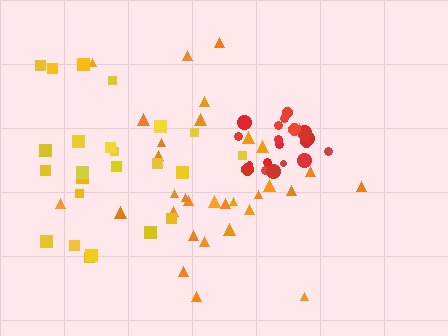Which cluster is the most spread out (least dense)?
Yellow.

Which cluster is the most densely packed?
Red.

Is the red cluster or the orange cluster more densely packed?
Red.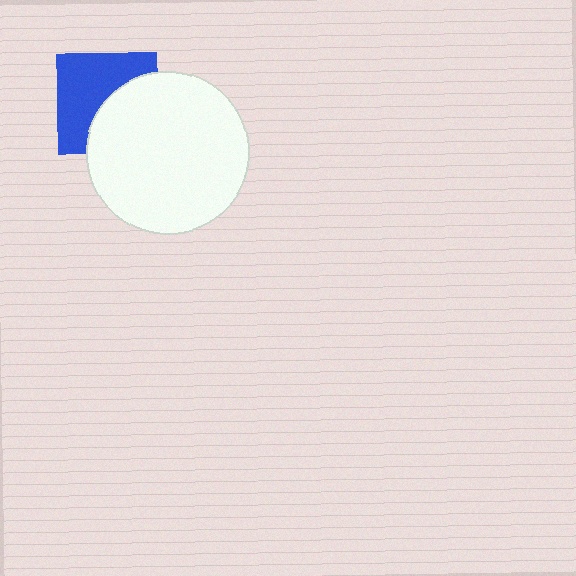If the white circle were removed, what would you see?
You would see the complete blue square.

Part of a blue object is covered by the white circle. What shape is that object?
It is a square.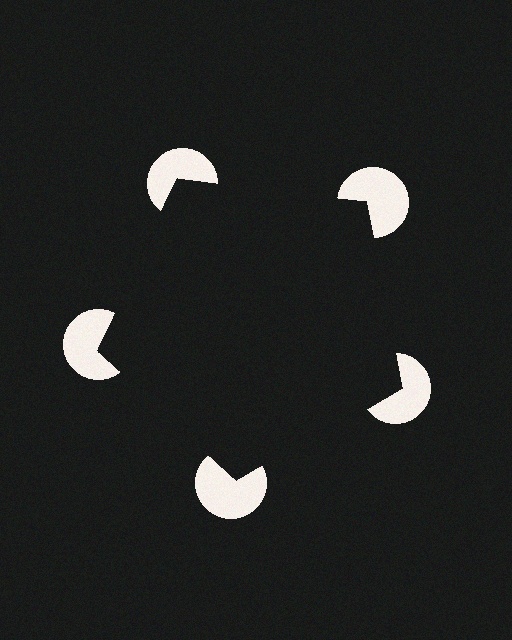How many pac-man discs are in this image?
There are 5 — one at each vertex of the illusory pentagon.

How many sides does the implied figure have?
5 sides.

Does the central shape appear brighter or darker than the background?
It typically appears slightly darker than the background, even though no actual brightness change is drawn.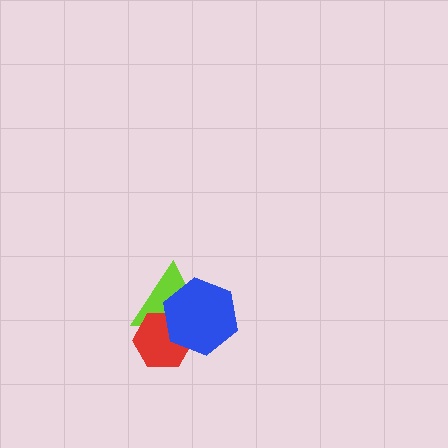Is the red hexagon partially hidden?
Yes, it is partially covered by another shape.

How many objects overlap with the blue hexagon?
2 objects overlap with the blue hexagon.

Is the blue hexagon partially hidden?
No, no other shape covers it.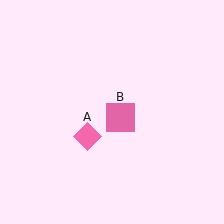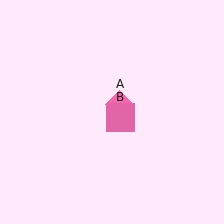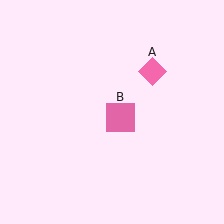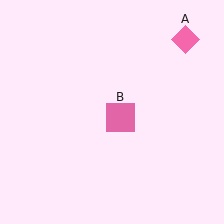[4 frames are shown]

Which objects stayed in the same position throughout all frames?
Pink square (object B) remained stationary.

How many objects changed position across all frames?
1 object changed position: pink diamond (object A).